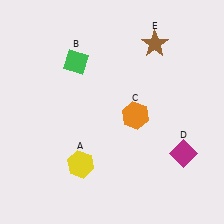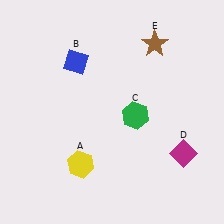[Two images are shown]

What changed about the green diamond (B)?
In Image 1, B is green. In Image 2, it changed to blue.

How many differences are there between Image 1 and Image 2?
There are 2 differences between the two images.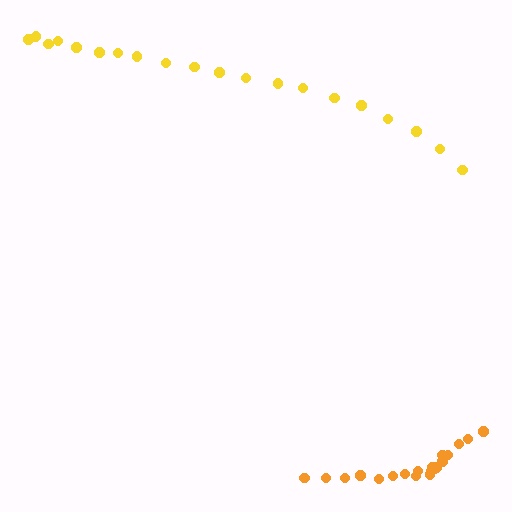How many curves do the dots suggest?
There are 2 distinct paths.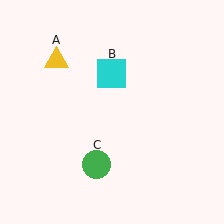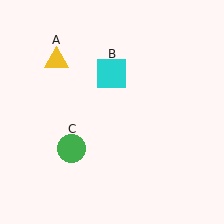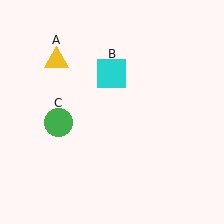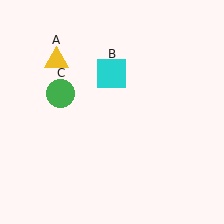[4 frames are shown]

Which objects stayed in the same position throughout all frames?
Yellow triangle (object A) and cyan square (object B) remained stationary.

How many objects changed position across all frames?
1 object changed position: green circle (object C).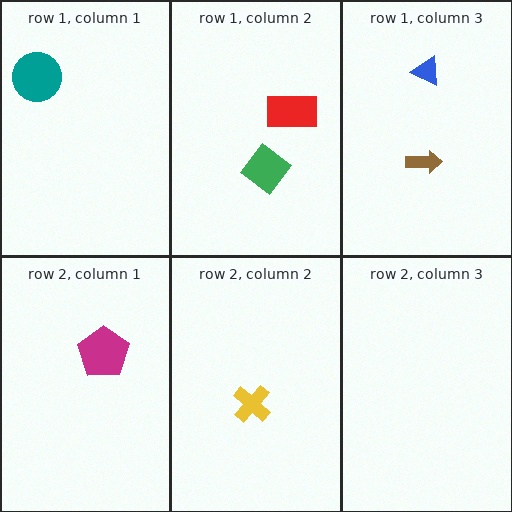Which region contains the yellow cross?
The row 2, column 2 region.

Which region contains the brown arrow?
The row 1, column 3 region.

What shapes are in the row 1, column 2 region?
The green diamond, the red rectangle.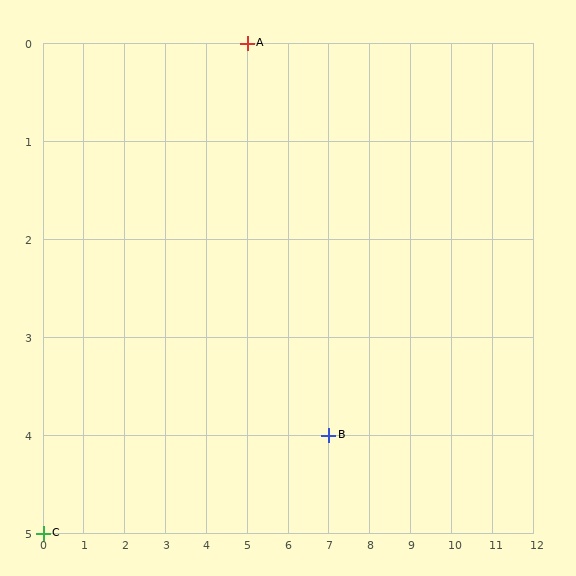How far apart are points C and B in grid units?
Points C and B are 7 columns and 1 row apart (about 7.1 grid units diagonally).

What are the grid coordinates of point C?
Point C is at grid coordinates (0, 5).